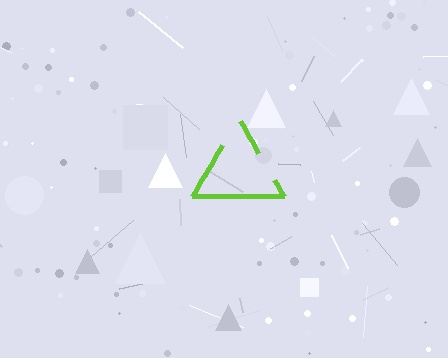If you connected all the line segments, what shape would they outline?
They would outline a triangle.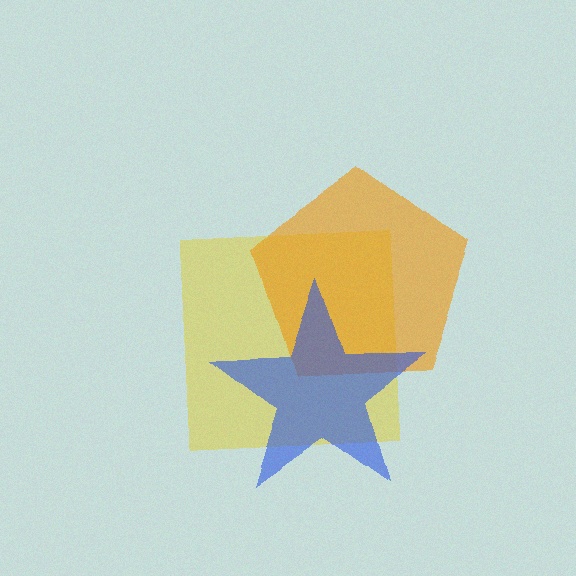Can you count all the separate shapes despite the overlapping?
Yes, there are 3 separate shapes.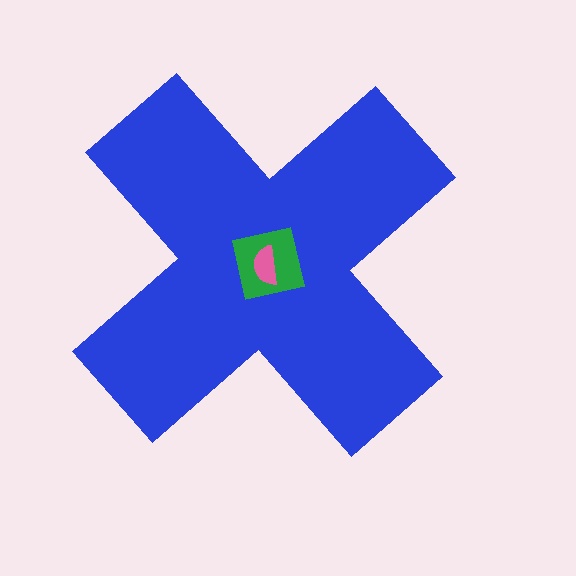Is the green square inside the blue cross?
Yes.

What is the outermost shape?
The blue cross.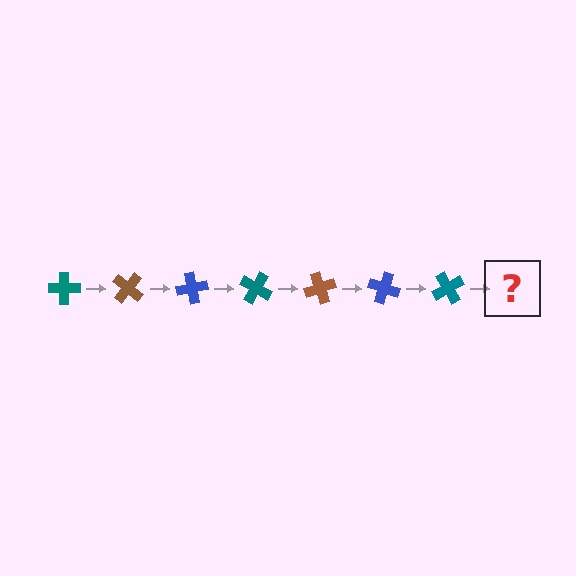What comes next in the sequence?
The next element should be a brown cross, rotated 280 degrees from the start.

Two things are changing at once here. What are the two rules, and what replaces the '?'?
The two rules are that it rotates 40 degrees each step and the color cycles through teal, brown, and blue. The '?' should be a brown cross, rotated 280 degrees from the start.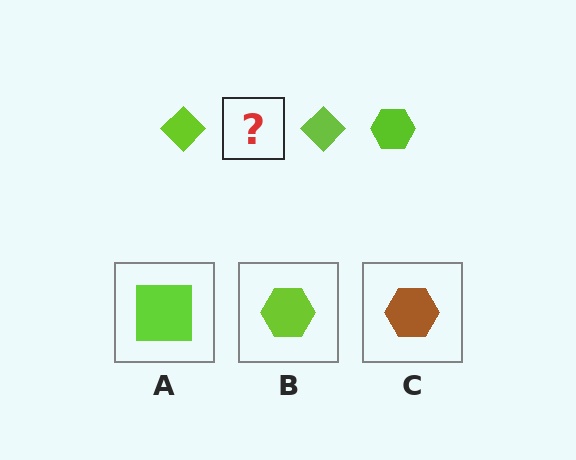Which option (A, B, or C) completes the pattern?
B.